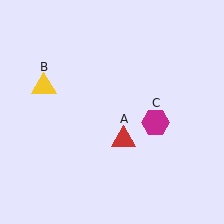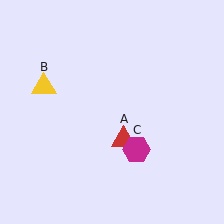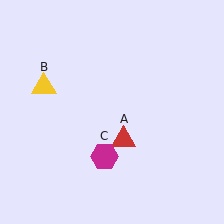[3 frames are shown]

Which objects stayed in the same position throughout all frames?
Red triangle (object A) and yellow triangle (object B) remained stationary.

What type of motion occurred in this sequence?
The magenta hexagon (object C) rotated clockwise around the center of the scene.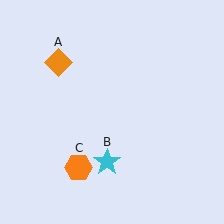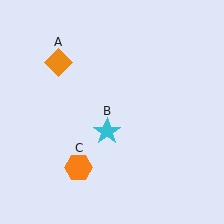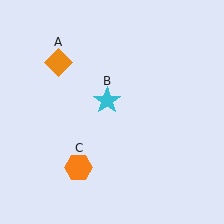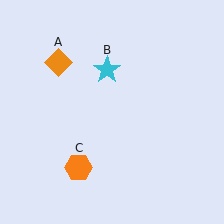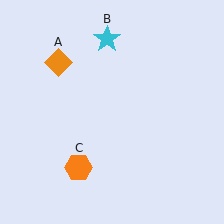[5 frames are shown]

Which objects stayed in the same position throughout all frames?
Orange diamond (object A) and orange hexagon (object C) remained stationary.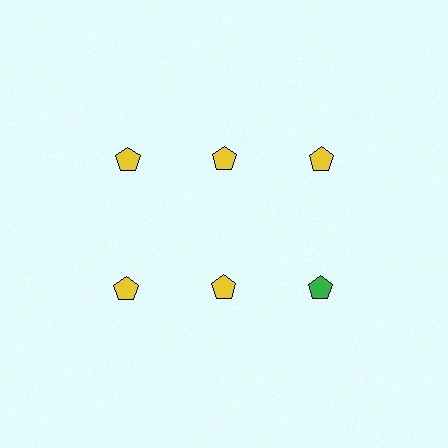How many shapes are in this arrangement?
There are 6 shapes arranged in a grid pattern.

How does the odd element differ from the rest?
It has a different color: green instead of yellow.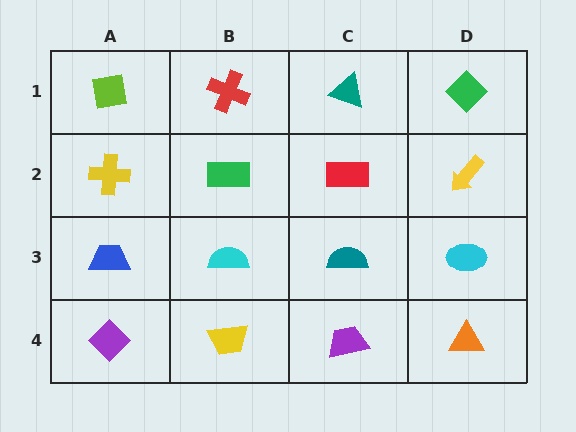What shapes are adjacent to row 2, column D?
A green diamond (row 1, column D), a cyan ellipse (row 3, column D), a red rectangle (row 2, column C).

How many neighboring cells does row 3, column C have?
4.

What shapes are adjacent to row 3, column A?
A yellow cross (row 2, column A), a purple diamond (row 4, column A), a cyan semicircle (row 3, column B).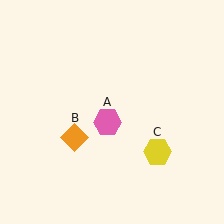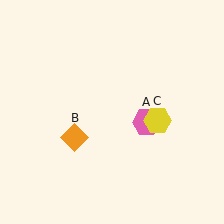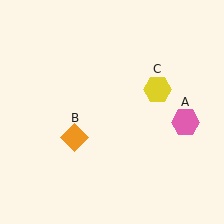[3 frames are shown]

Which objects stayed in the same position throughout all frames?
Orange diamond (object B) remained stationary.